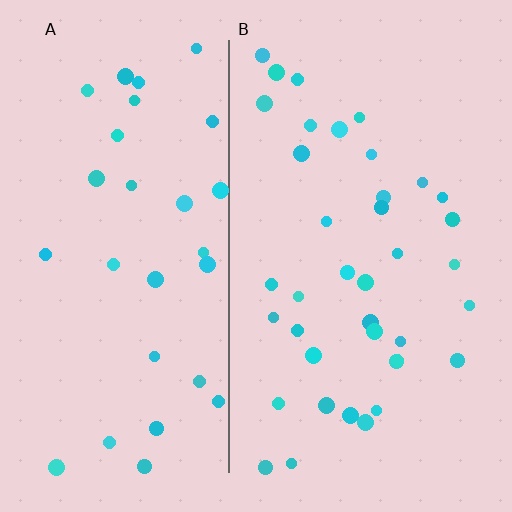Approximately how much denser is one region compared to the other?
Approximately 1.3× — region B over region A.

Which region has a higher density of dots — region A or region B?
B (the right).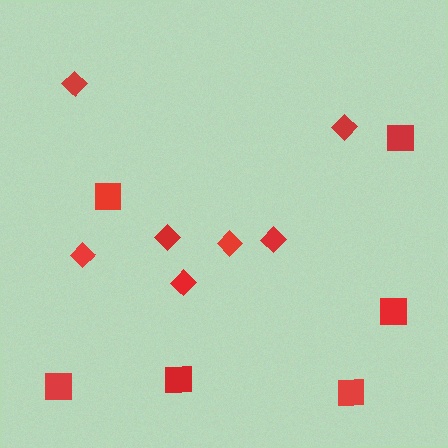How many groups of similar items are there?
There are 2 groups: one group of squares (6) and one group of diamonds (7).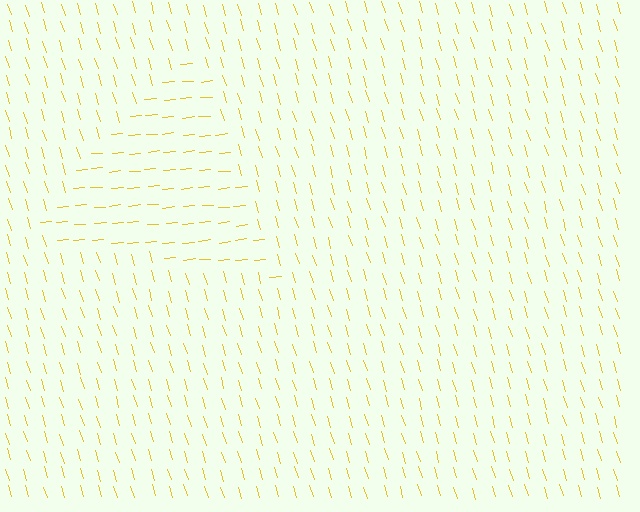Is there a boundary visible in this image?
Yes, there is a texture boundary formed by a change in line orientation.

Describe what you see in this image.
The image is filled with small yellow line segments. A triangle region in the image has lines oriented differently from the surrounding lines, creating a visible texture boundary.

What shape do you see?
I see a triangle.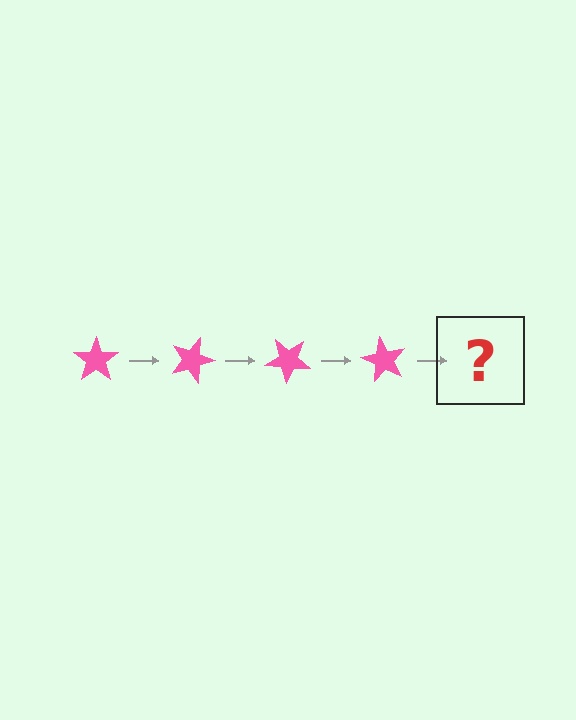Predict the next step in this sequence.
The next step is a pink star rotated 80 degrees.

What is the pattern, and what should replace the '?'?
The pattern is that the star rotates 20 degrees each step. The '?' should be a pink star rotated 80 degrees.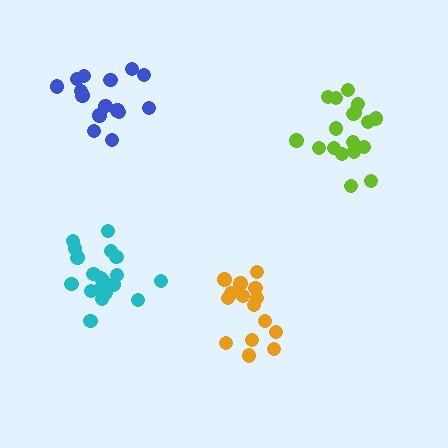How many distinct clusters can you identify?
There are 4 distinct clusters.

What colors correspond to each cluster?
The clusters are colored: cyan, lime, orange, blue.